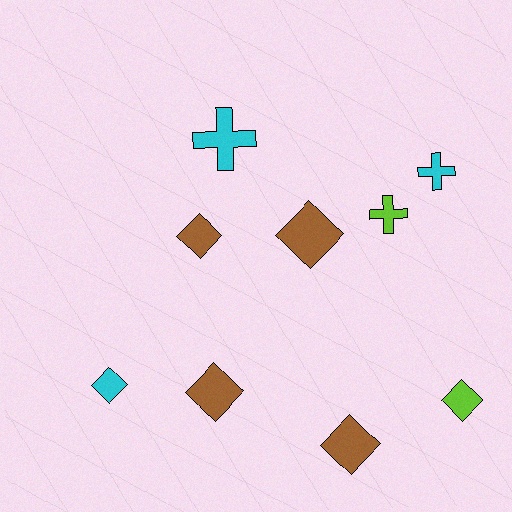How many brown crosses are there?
There are no brown crosses.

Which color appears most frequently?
Brown, with 4 objects.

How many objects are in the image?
There are 9 objects.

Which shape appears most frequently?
Diamond, with 6 objects.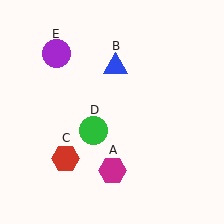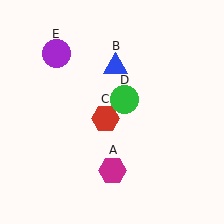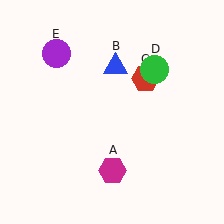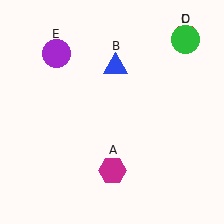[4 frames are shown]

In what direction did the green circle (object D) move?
The green circle (object D) moved up and to the right.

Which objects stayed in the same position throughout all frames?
Magenta hexagon (object A) and blue triangle (object B) and purple circle (object E) remained stationary.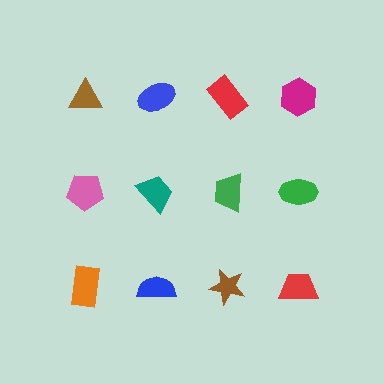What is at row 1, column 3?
A red rectangle.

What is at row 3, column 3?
A brown star.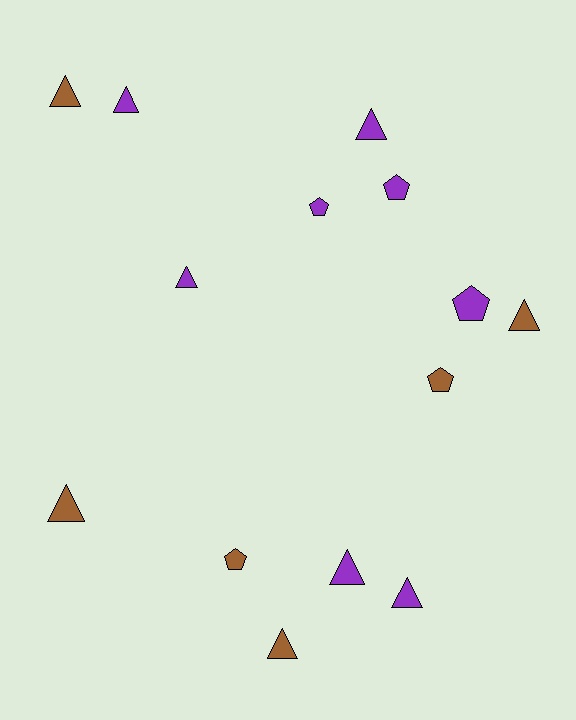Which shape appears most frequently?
Triangle, with 9 objects.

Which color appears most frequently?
Purple, with 8 objects.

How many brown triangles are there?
There are 4 brown triangles.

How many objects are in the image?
There are 14 objects.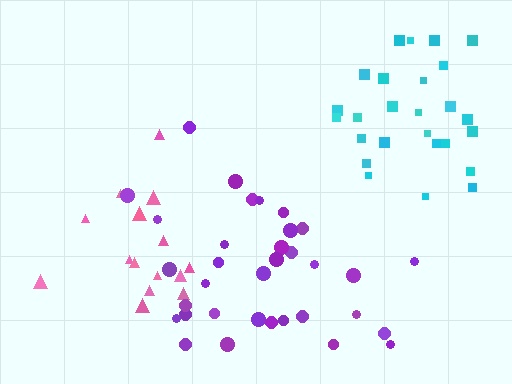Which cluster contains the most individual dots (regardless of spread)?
Purple (34).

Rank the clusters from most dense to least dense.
cyan, purple, pink.